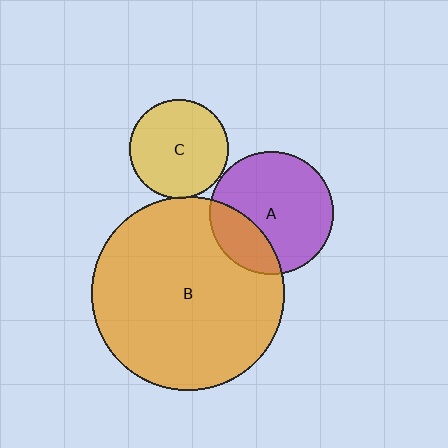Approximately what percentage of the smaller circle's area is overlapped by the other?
Approximately 5%.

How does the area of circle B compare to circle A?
Approximately 2.5 times.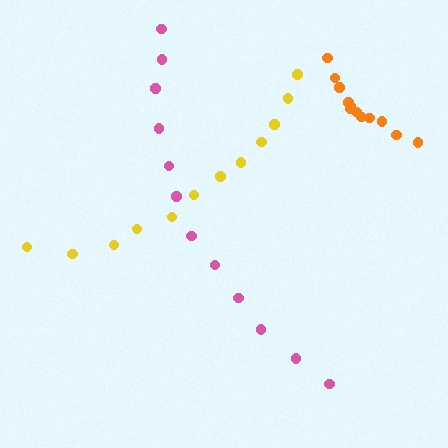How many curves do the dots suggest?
There are 3 distinct paths.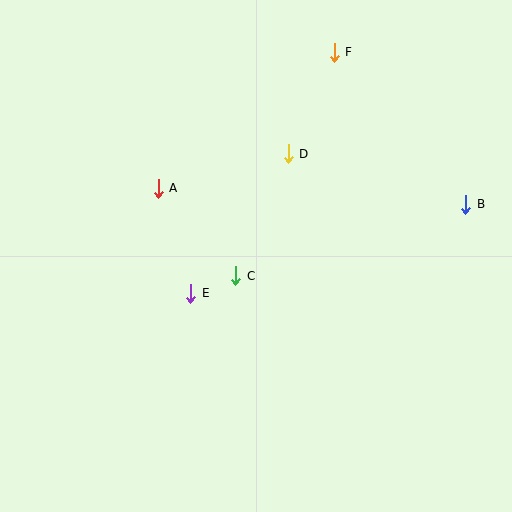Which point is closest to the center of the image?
Point C at (236, 276) is closest to the center.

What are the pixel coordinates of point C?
Point C is at (236, 276).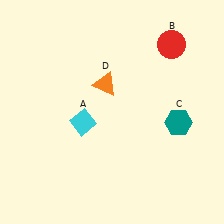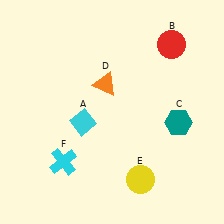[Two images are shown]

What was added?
A yellow circle (E), a cyan cross (F) were added in Image 2.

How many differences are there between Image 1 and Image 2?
There are 2 differences between the two images.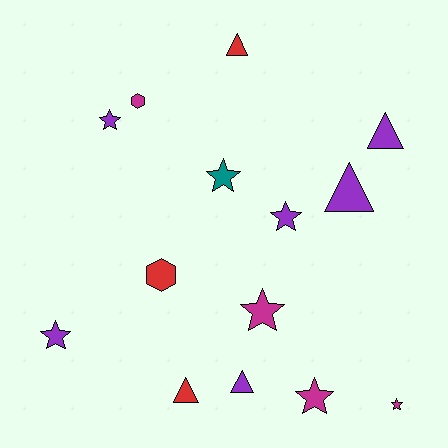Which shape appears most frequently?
Star, with 7 objects.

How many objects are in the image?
There are 14 objects.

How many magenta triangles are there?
There are no magenta triangles.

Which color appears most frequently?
Purple, with 6 objects.